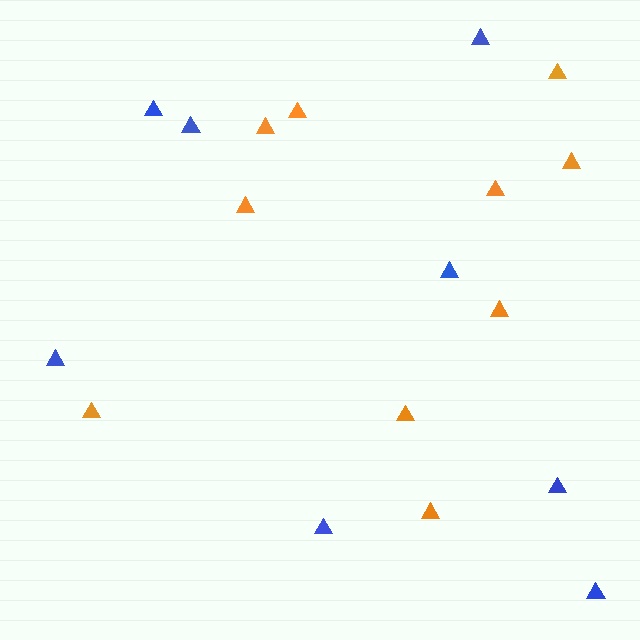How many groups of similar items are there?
There are 2 groups: one group of orange triangles (10) and one group of blue triangles (8).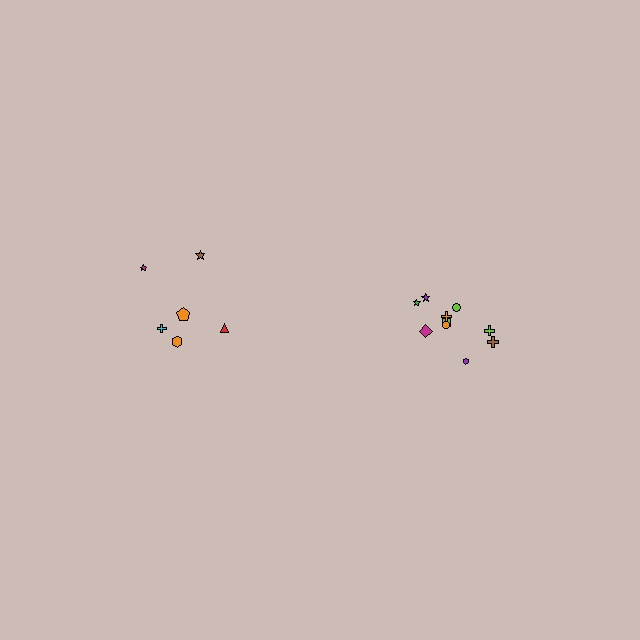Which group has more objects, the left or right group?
The right group.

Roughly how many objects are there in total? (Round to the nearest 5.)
Roughly 15 objects in total.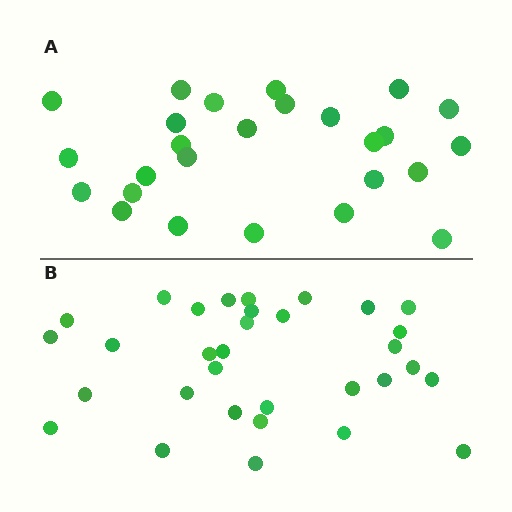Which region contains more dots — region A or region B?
Region B (the bottom region) has more dots.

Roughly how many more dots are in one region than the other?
Region B has about 6 more dots than region A.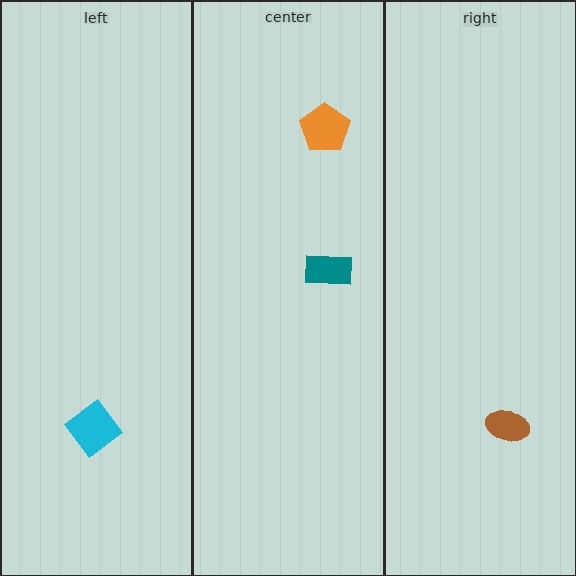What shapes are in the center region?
The orange pentagon, the teal rectangle.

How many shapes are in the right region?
1.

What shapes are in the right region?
The brown ellipse.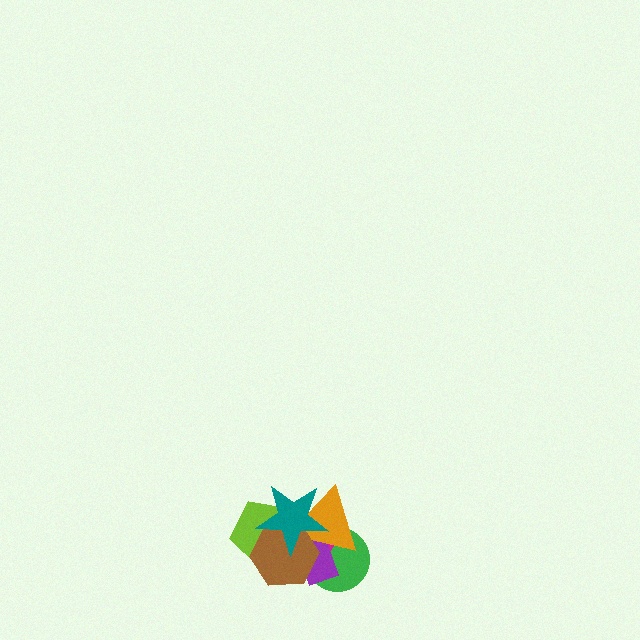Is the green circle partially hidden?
Yes, it is partially covered by another shape.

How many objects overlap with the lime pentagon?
4 objects overlap with the lime pentagon.